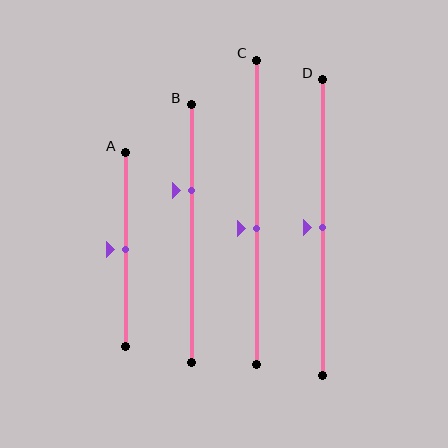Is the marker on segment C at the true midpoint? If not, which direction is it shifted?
No, the marker on segment C is shifted downward by about 5% of the segment length.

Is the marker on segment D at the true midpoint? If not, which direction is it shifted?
Yes, the marker on segment D is at the true midpoint.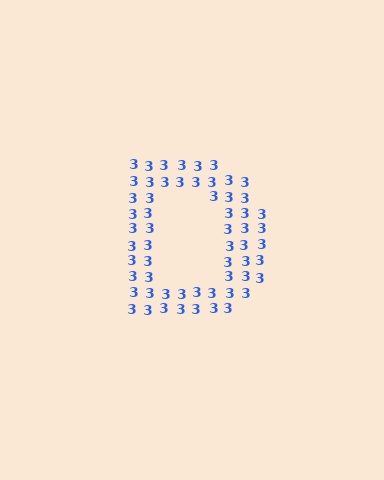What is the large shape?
The large shape is the letter D.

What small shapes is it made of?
It is made of small digit 3's.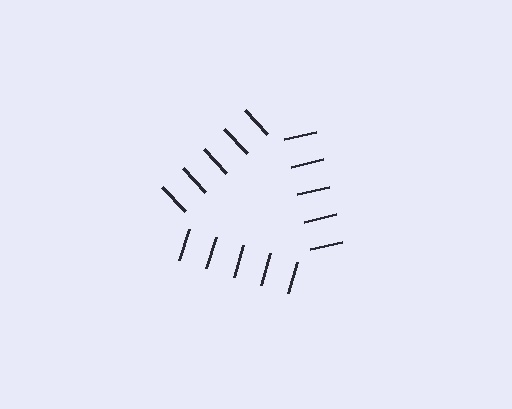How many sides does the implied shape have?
3 sides — the line-ends trace a triangle.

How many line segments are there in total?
15 — 5 along each of the 3 edges.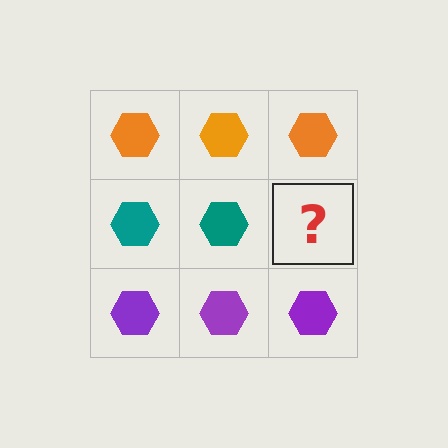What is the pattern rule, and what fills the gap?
The rule is that each row has a consistent color. The gap should be filled with a teal hexagon.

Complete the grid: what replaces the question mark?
The question mark should be replaced with a teal hexagon.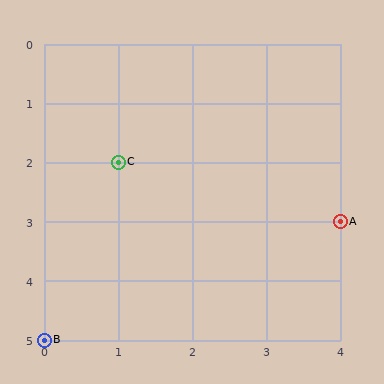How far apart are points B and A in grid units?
Points B and A are 4 columns and 2 rows apart (about 4.5 grid units diagonally).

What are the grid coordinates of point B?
Point B is at grid coordinates (0, 5).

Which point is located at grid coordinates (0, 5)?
Point B is at (0, 5).